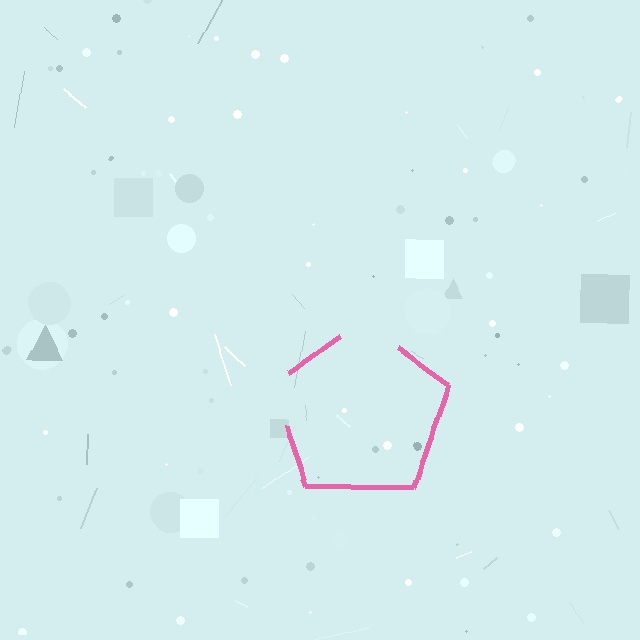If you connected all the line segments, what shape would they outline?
They would outline a pentagon.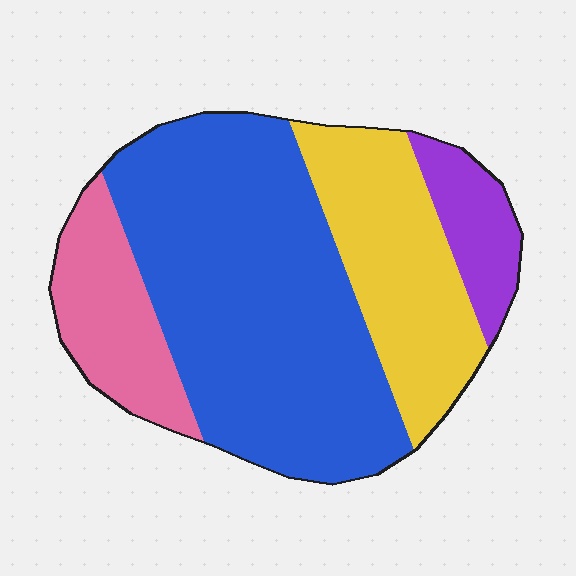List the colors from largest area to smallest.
From largest to smallest: blue, yellow, pink, purple.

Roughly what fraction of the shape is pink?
Pink covers 15% of the shape.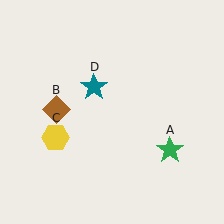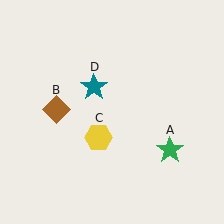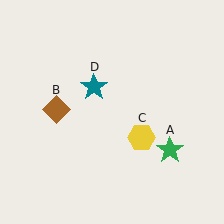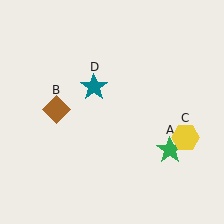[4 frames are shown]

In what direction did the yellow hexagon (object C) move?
The yellow hexagon (object C) moved right.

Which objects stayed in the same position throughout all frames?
Green star (object A) and brown diamond (object B) and teal star (object D) remained stationary.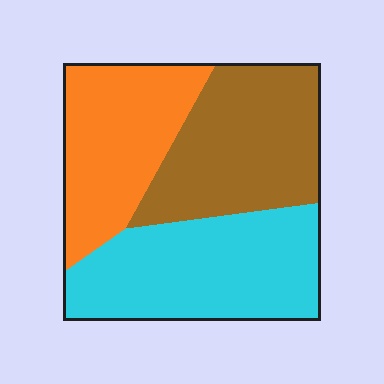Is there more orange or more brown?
Brown.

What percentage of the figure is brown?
Brown takes up about one third (1/3) of the figure.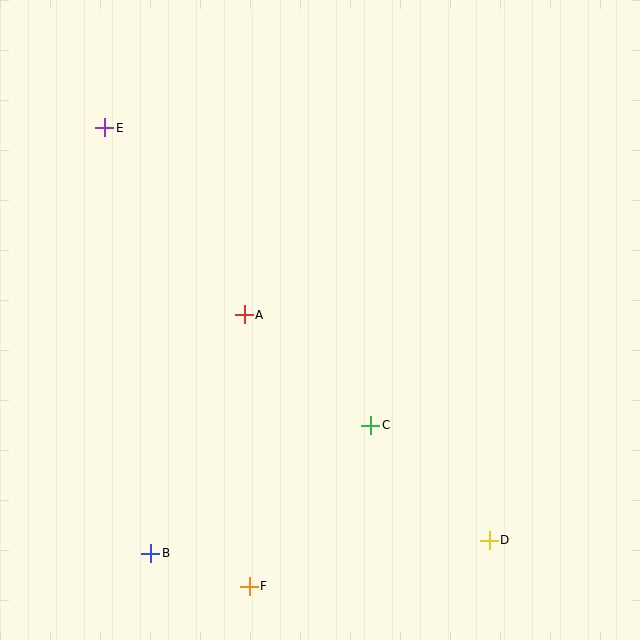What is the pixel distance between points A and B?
The distance between A and B is 256 pixels.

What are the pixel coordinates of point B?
Point B is at (151, 553).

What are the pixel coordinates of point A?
Point A is at (244, 315).